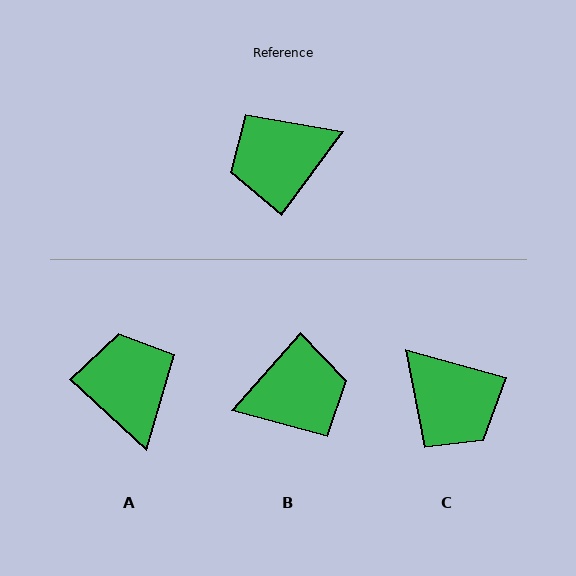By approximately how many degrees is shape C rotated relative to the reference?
Approximately 111 degrees counter-clockwise.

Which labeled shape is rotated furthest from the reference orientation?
B, about 175 degrees away.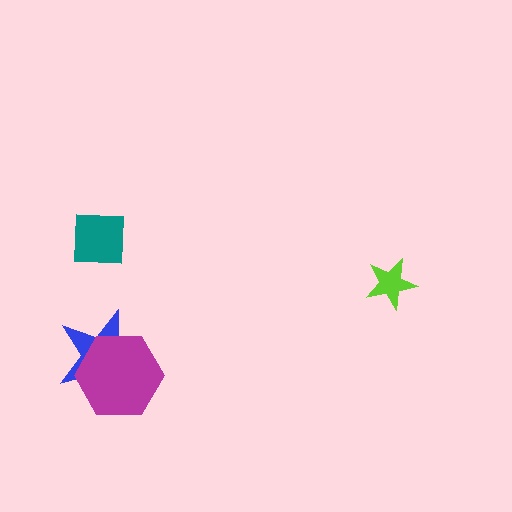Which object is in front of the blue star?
The magenta hexagon is in front of the blue star.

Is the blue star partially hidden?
Yes, it is partially covered by another shape.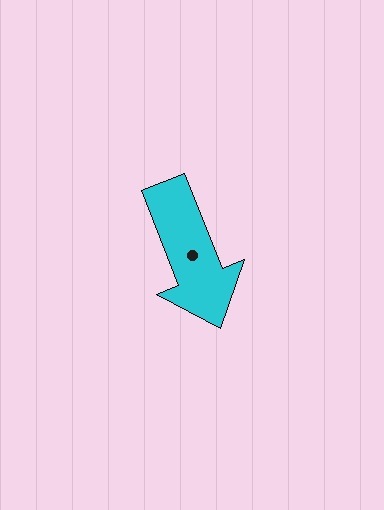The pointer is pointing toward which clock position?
Roughly 5 o'clock.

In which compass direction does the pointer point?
South.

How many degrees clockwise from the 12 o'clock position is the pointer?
Approximately 158 degrees.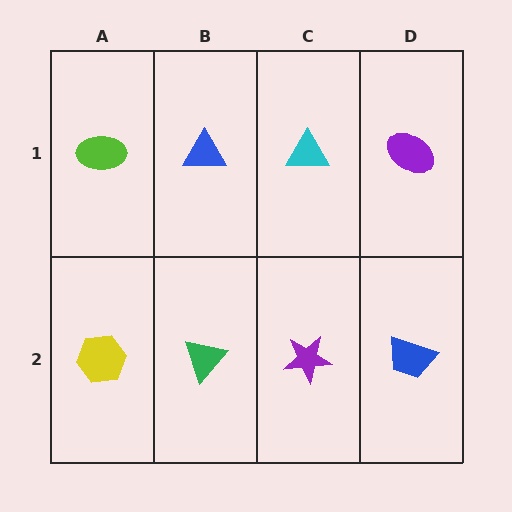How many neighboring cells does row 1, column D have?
2.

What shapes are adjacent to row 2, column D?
A purple ellipse (row 1, column D), a purple star (row 2, column C).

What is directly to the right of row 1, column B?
A cyan triangle.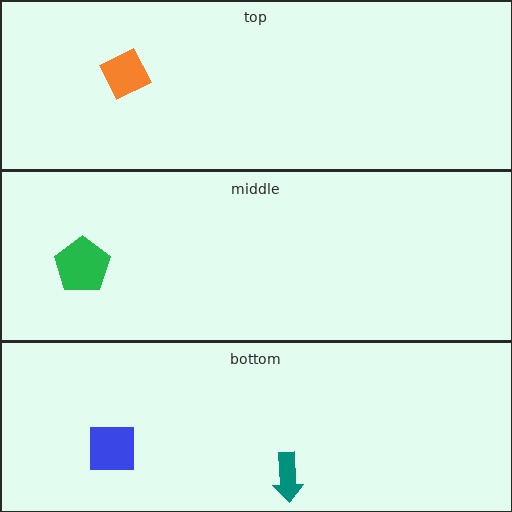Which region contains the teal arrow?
The bottom region.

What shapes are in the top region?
The orange diamond.